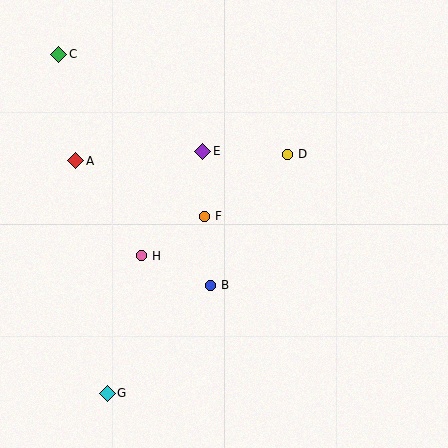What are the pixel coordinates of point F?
Point F is at (205, 216).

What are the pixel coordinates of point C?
Point C is at (59, 54).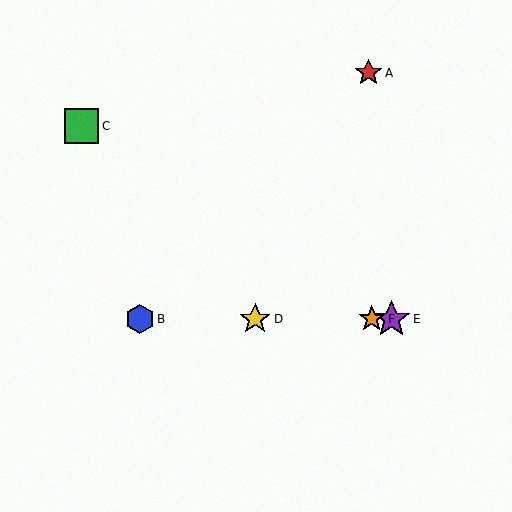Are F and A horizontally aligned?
No, F is at y≈319 and A is at y≈73.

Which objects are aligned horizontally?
Objects B, D, E, F are aligned horizontally.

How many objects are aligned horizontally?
4 objects (B, D, E, F) are aligned horizontally.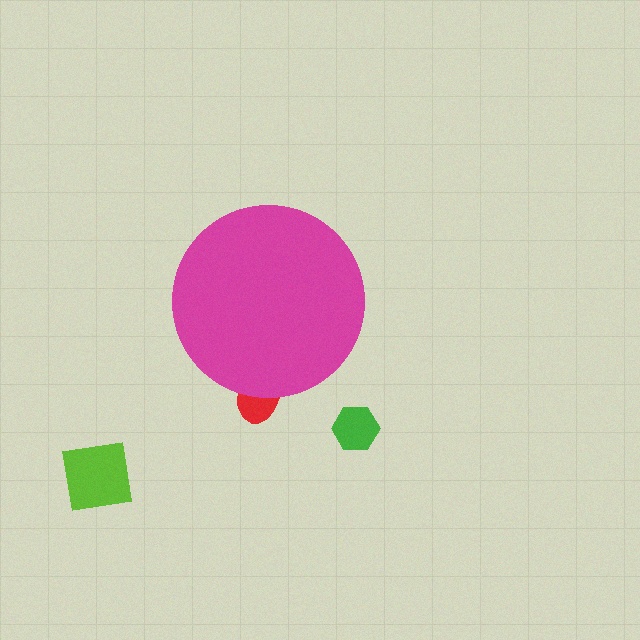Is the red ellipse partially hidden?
Yes, the red ellipse is partially hidden behind the magenta circle.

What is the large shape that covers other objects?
A magenta circle.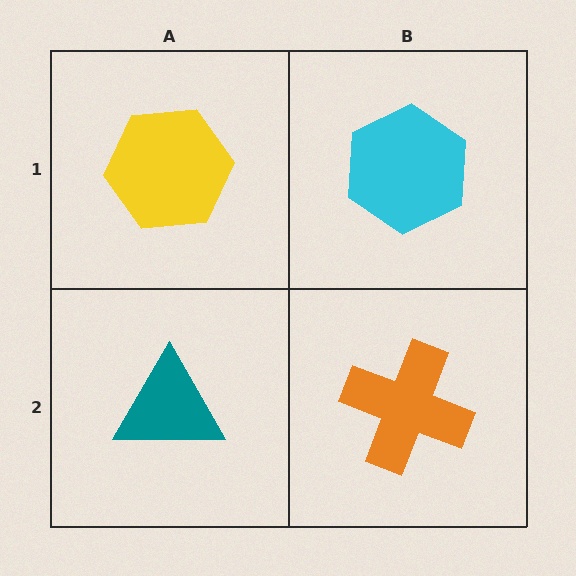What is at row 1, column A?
A yellow hexagon.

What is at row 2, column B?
An orange cross.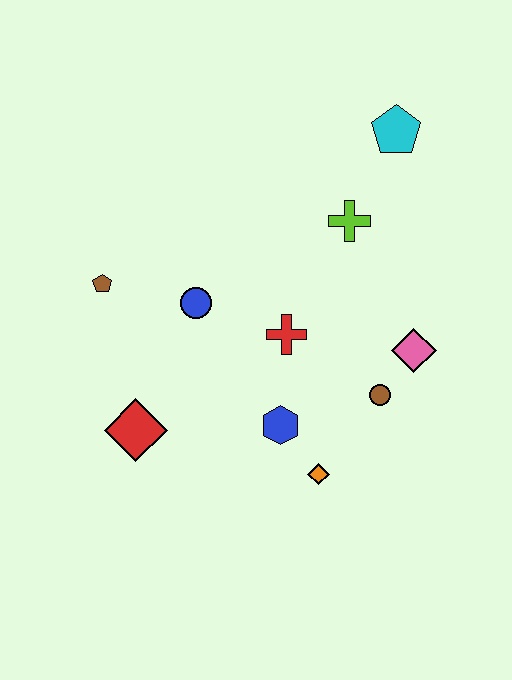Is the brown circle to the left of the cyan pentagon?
Yes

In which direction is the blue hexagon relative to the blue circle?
The blue hexagon is below the blue circle.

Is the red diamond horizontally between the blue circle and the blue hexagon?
No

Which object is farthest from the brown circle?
The brown pentagon is farthest from the brown circle.